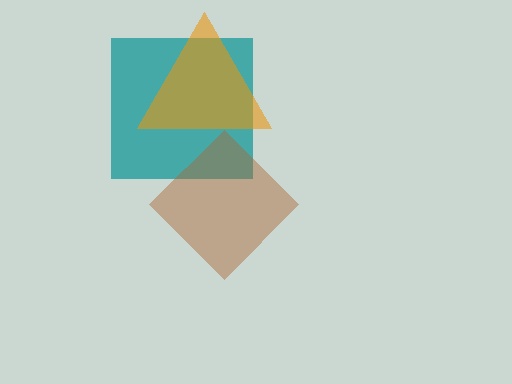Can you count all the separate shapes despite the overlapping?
Yes, there are 3 separate shapes.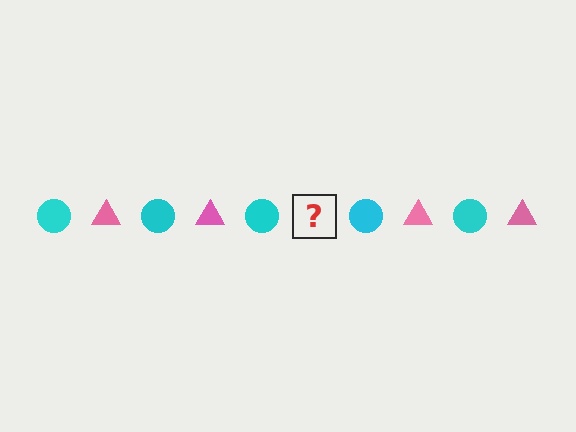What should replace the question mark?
The question mark should be replaced with a pink triangle.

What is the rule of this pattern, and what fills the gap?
The rule is that the pattern alternates between cyan circle and pink triangle. The gap should be filled with a pink triangle.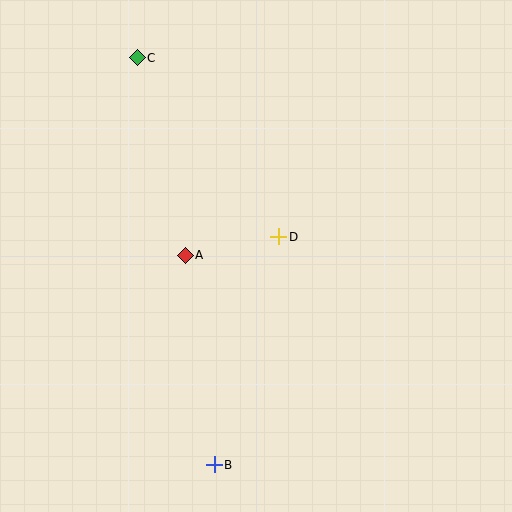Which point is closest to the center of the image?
Point D at (279, 237) is closest to the center.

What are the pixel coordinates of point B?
Point B is at (214, 465).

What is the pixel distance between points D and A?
The distance between D and A is 95 pixels.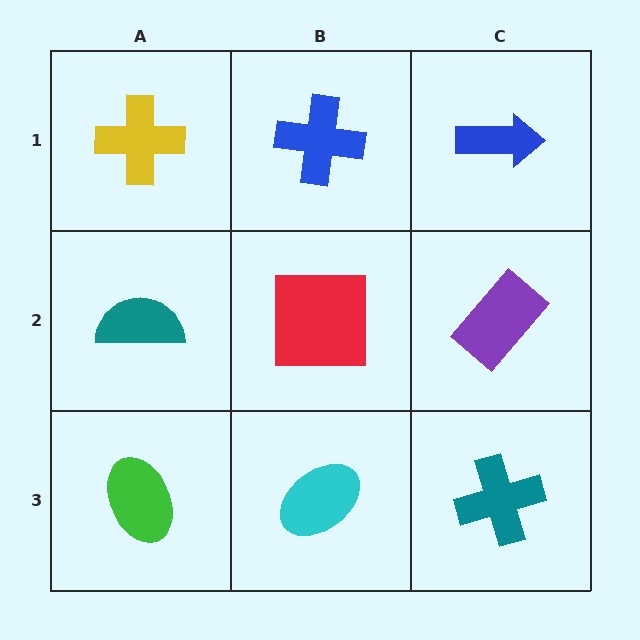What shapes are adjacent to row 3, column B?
A red square (row 2, column B), a green ellipse (row 3, column A), a teal cross (row 3, column C).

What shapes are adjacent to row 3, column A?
A teal semicircle (row 2, column A), a cyan ellipse (row 3, column B).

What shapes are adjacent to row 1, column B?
A red square (row 2, column B), a yellow cross (row 1, column A), a blue arrow (row 1, column C).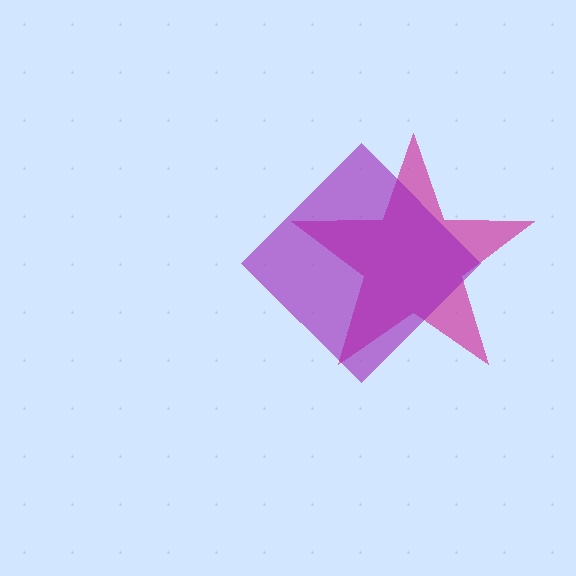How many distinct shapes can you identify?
There are 2 distinct shapes: a magenta star, a purple diamond.